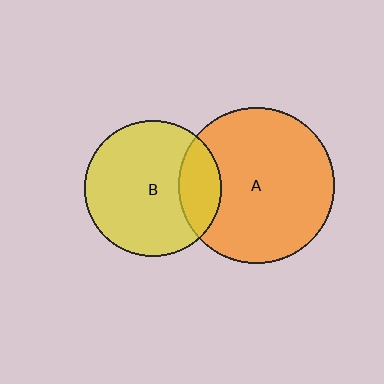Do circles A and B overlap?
Yes.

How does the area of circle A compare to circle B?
Approximately 1.3 times.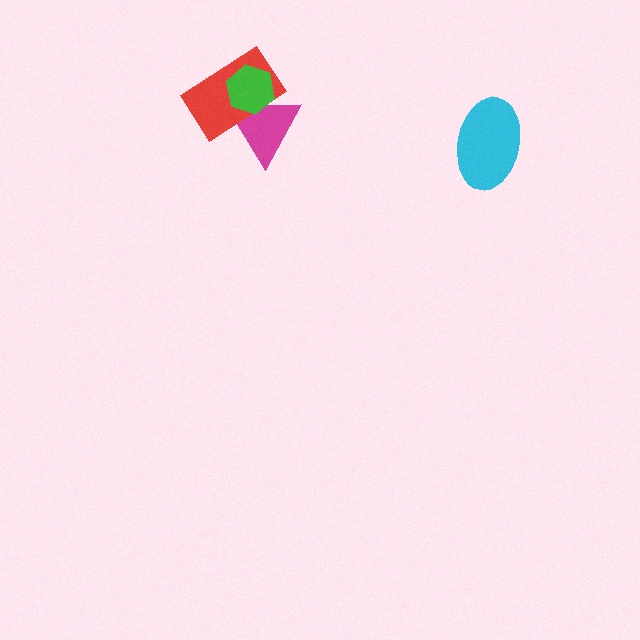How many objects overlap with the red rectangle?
2 objects overlap with the red rectangle.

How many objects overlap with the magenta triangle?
2 objects overlap with the magenta triangle.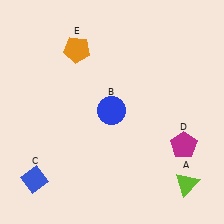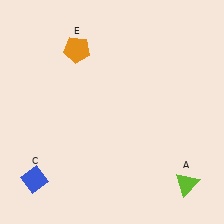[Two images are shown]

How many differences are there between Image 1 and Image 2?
There are 2 differences between the two images.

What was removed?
The blue circle (B), the magenta pentagon (D) were removed in Image 2.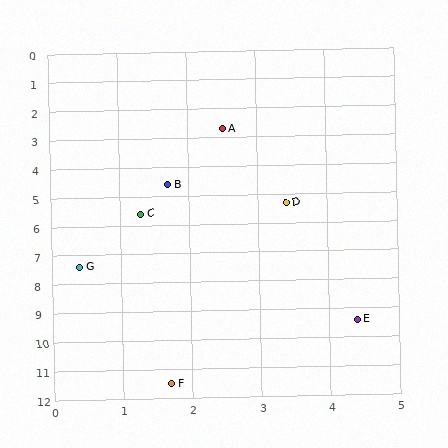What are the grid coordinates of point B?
Point B is at approximately (1.7, 4.6).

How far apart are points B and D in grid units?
Points B and D are about 1.8 grid units apart.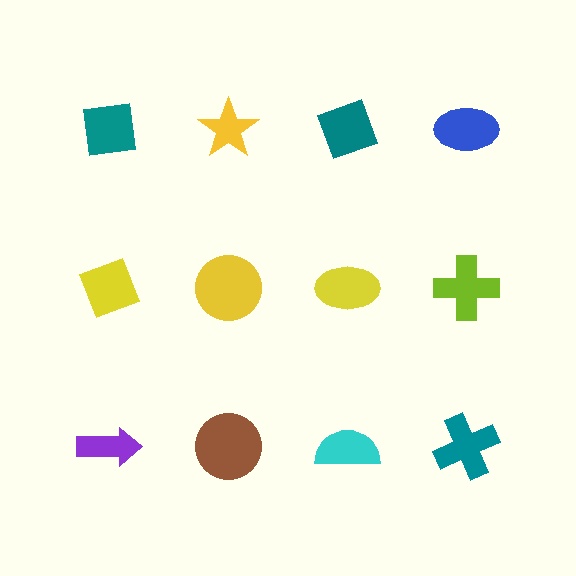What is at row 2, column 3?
A yellow ellipse.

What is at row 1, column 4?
A blue ellipse.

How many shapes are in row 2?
4 shapes.